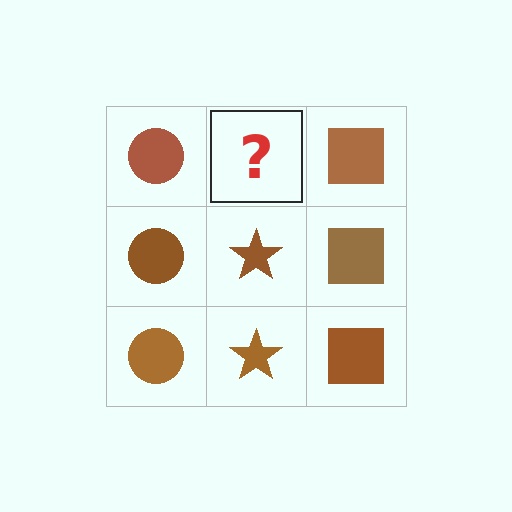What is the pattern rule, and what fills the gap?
The rule is that each column has a consistent shape. The gap should be filled with a brown star.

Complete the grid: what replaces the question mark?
The question mark should be replaced with a brown star.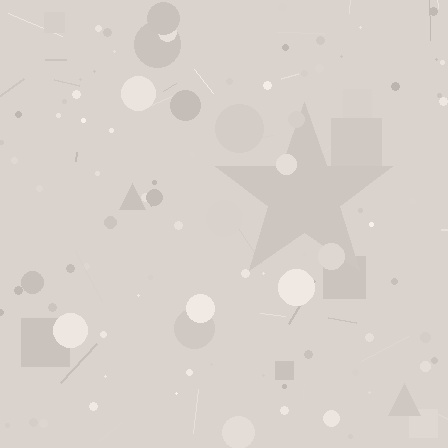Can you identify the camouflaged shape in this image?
The camouflaged shape is a star.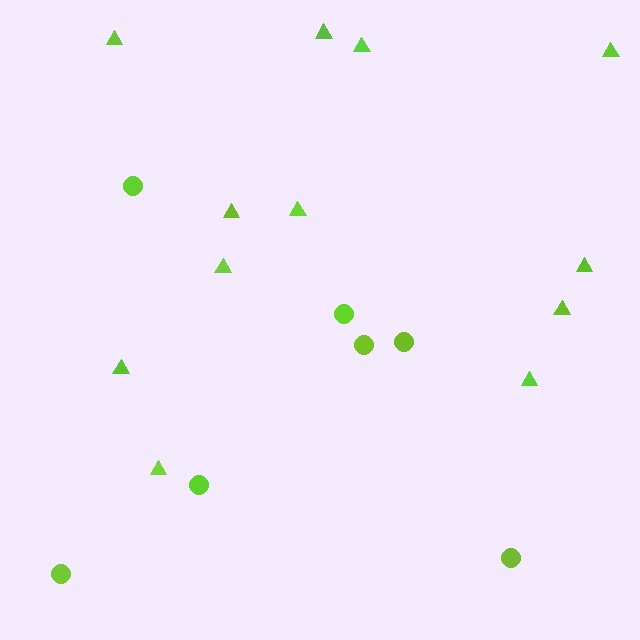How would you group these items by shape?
There are 2 groups: one group of triangles (12) and one group of circles (7).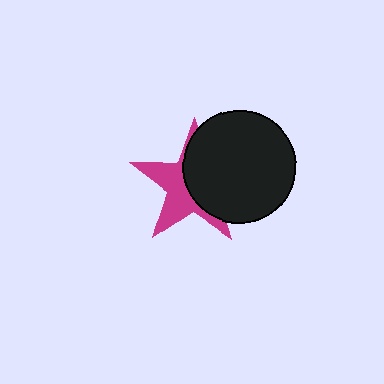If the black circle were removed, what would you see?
You would see the complete magenta star.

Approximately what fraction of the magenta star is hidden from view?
Roughly 52% of the magenta star is hidden behind the black circle.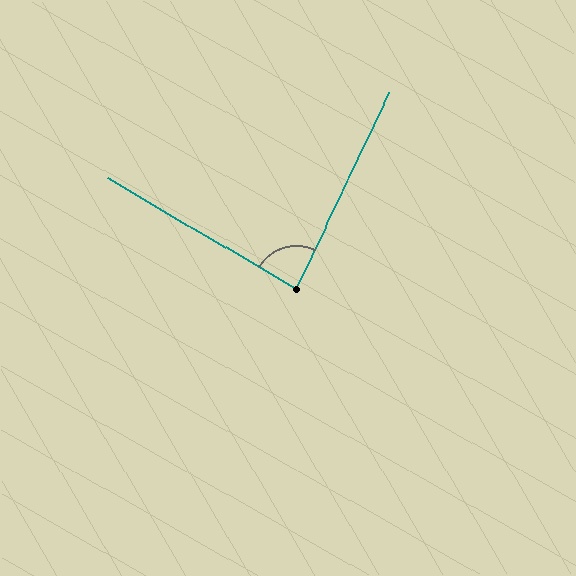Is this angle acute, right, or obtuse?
It is approximately a right angle.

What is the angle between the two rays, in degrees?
Approximately 85 degrees.